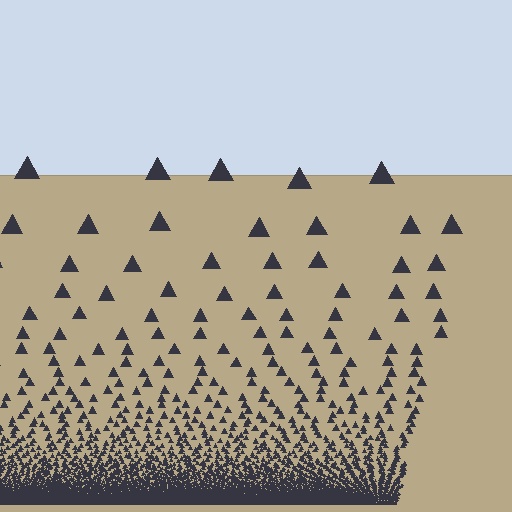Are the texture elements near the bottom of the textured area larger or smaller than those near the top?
Smaller. The gradient is inverted — elements near the bottom are smaller and denser.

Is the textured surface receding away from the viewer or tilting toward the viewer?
The surface appears to tilt toward the viewer. Texture elements get larger and sparser toward the top.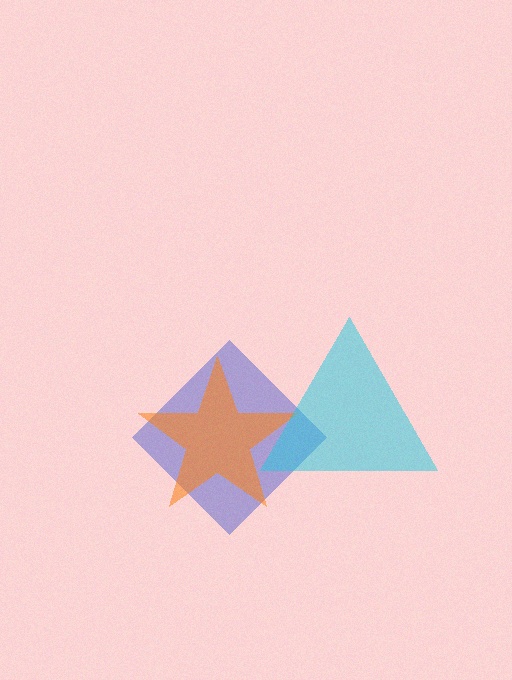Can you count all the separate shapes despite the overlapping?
Yes, there are 3 separate shapes.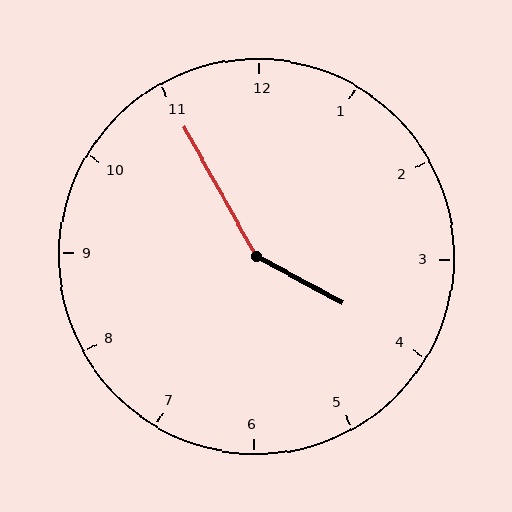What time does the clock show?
3:55.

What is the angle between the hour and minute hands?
Approximately 148 degrees.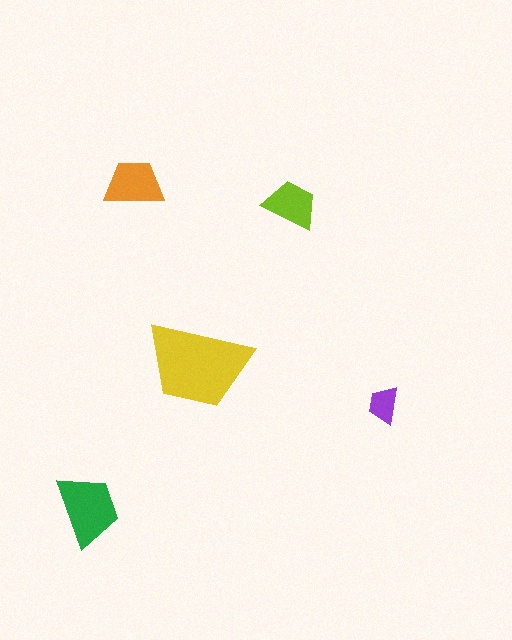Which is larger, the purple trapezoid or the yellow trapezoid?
The yellow one.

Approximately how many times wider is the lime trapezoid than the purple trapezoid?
About 1.5 times wider.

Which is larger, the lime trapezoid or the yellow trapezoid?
The yellow one.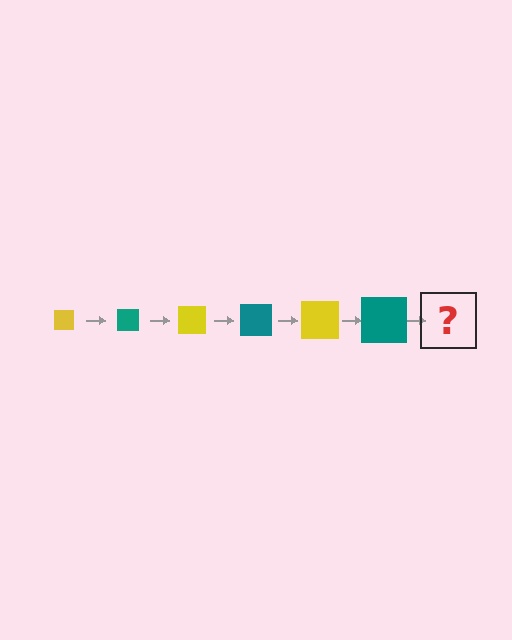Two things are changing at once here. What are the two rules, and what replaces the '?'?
The two rules are that the square grows larger each step and the color cycles through yellow and teal. The '?' should be a yellow square, larger than the previous one.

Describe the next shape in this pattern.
It should be a yellow square, larger than the previous one.